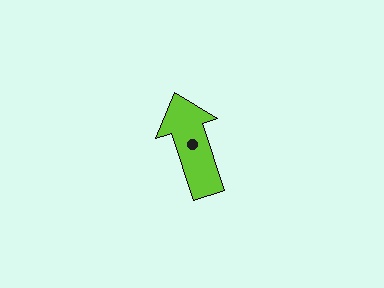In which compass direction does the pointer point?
North.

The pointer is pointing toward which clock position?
Roughly 11 o'clock.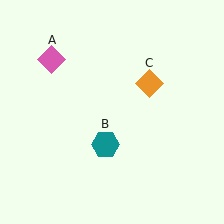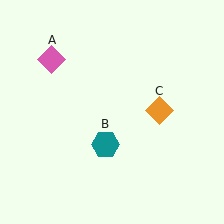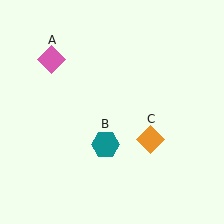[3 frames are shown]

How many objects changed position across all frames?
1 object changed position: orange diamond (object C).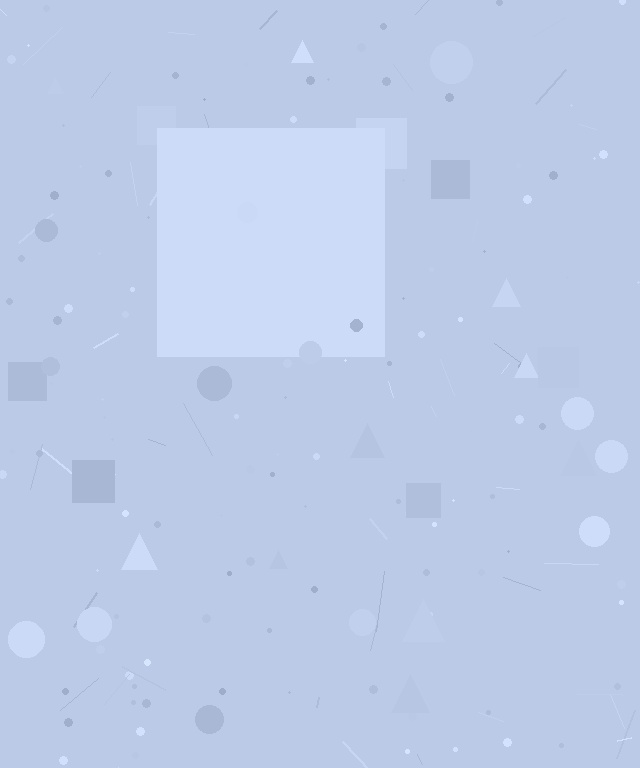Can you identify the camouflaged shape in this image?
The camouflaged shape is a square.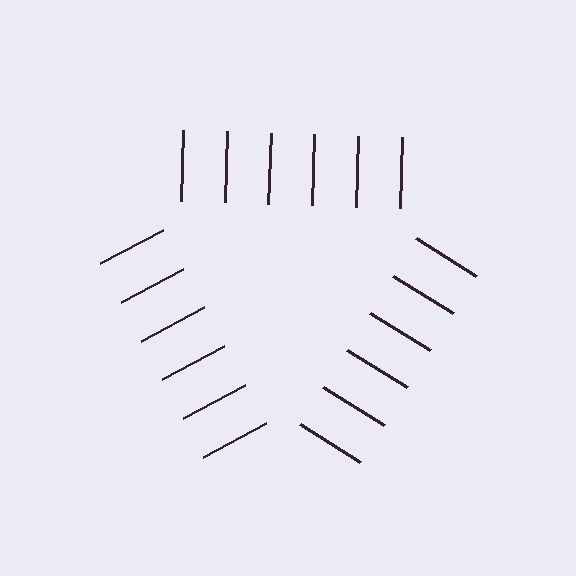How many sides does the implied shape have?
3 sides — the line-ends trace a triangle.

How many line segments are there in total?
18 — 6 along each of the 3 edges.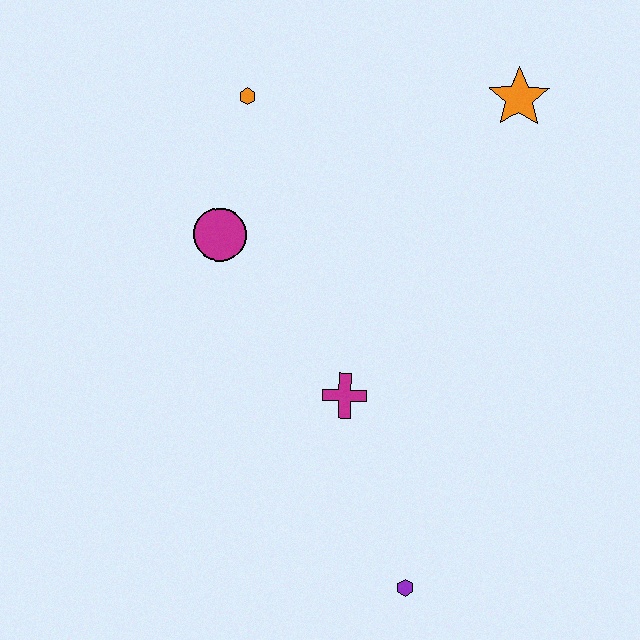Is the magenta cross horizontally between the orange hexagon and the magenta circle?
No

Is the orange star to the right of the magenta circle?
Yes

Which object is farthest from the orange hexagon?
The purple hexagon is farthest from the orange hexagon.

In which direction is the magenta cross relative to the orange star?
The magenta cross is below the orange star.